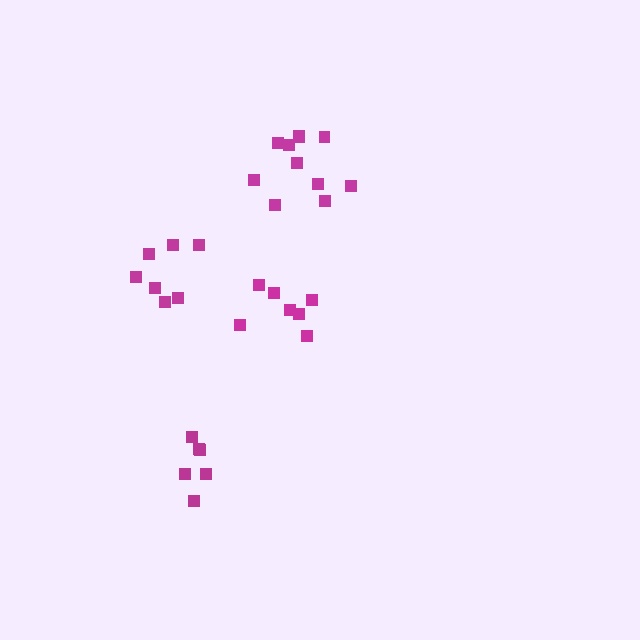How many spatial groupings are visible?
There are 4 spatial groupings.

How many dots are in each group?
Group 1: 7 dots, Group 2: 11 dots, Group 3: 7 dots, Group 4: 6 dots (31 total).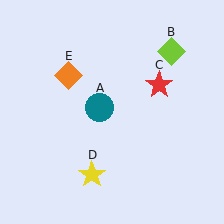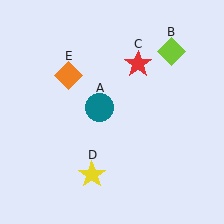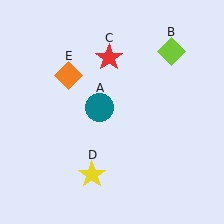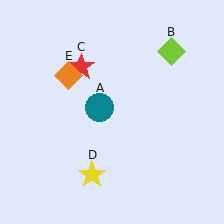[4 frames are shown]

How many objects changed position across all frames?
1 object changed position: red star (object C).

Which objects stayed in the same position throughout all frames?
Teal circle (object A) and lime diamond (object B) and yellow star (object D) and orange diamond (object E) remained stationary.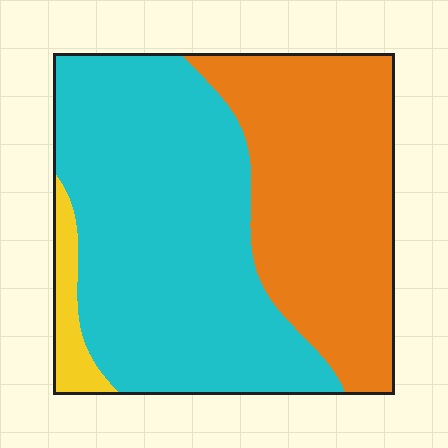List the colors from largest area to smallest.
From largest to smallest: cyan, orange, yellow.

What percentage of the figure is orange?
Orange takes up between a quarter and a half of the figure.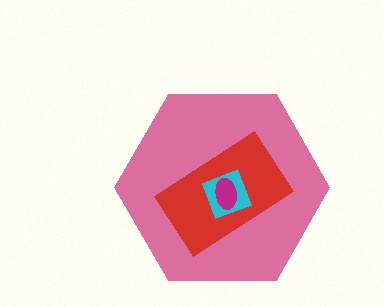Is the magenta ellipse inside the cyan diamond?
Yes.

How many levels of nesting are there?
4.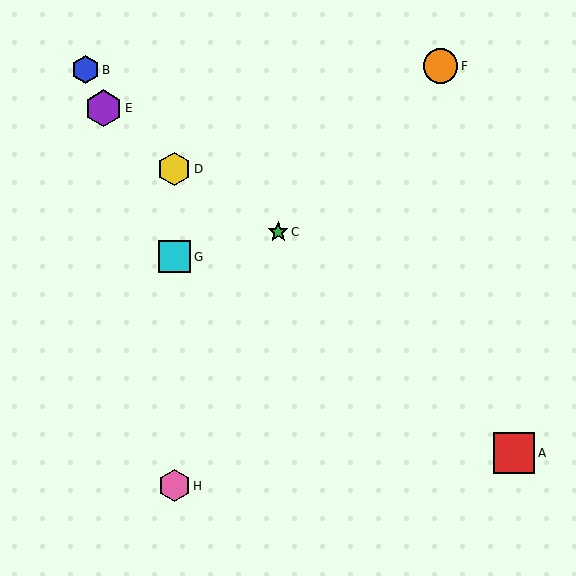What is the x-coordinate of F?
Object F is at x≈440.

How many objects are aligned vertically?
3 objects (D, G, H) are aligned vertically.